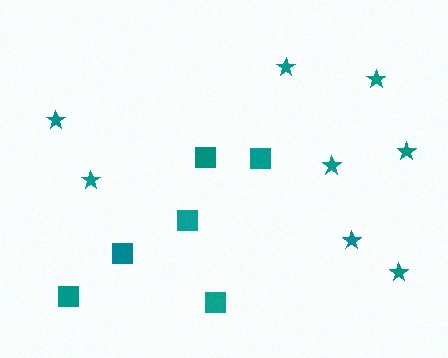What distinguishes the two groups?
There are 2 groups: one group of stars (8) and one group of squares (6).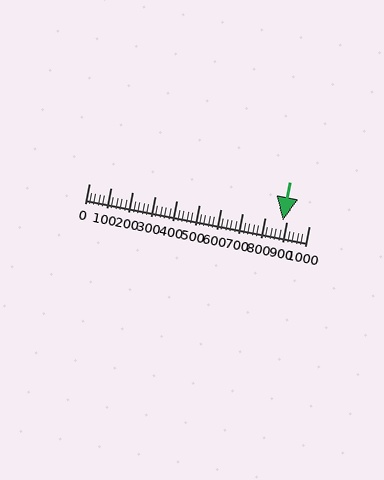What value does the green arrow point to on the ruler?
The green arrow points to approximately 880.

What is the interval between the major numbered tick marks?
The major tick marks are spaced 100 units apart.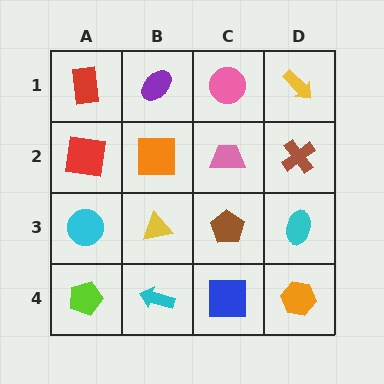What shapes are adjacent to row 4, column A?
A cyan circle (row 3, column A), a cyan arrow (row 4, column B).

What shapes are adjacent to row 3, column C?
A pink trapezoid (row 2, column C), a blue square (row 4, column C), a yellow triangle (row 3, column B), a cyan ellipse (row 3, column D).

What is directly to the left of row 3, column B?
A cyan circle.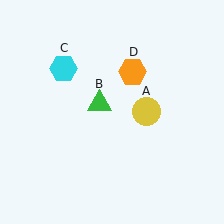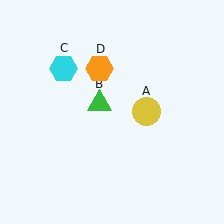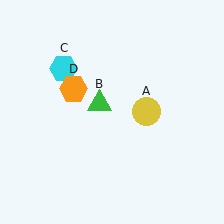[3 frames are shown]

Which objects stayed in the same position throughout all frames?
Yellow circle (object A) and green triangle (object B) and cyan hexagon (object C) remained stationary.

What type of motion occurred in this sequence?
The orange hexagon (object D) rotated counterclockwise around the center of the scene.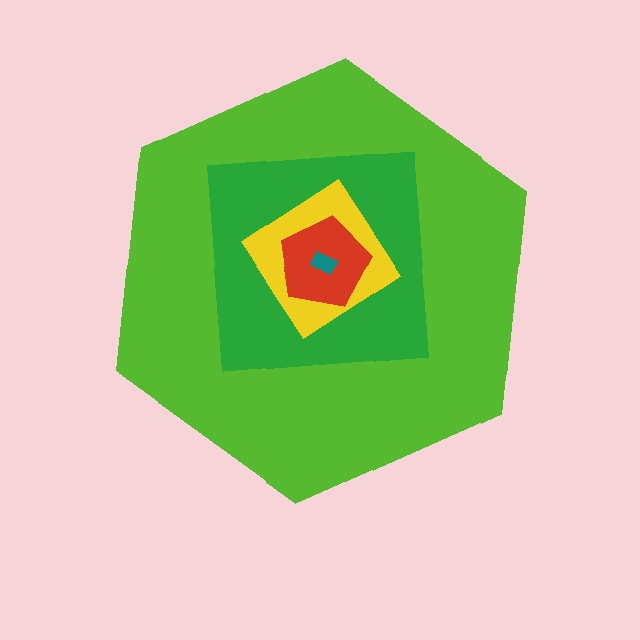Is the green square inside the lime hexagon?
Yes.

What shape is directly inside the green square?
The yellow diamond.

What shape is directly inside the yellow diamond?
The red pentagon.